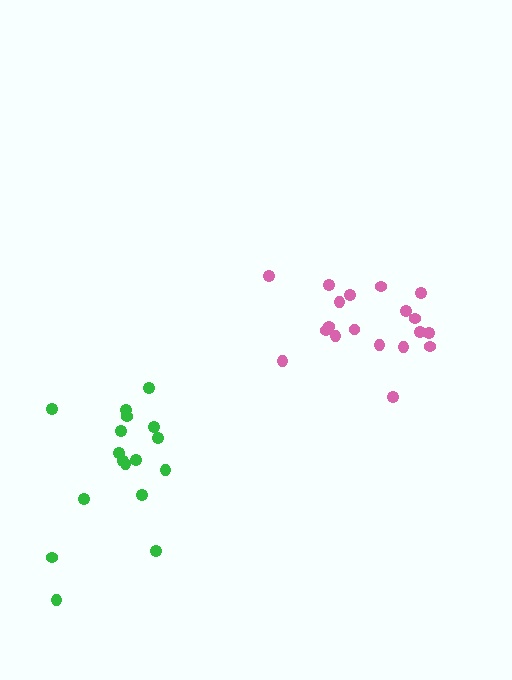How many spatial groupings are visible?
There are 2 spatial groupings.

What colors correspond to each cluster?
The clusters are colored: green, pink.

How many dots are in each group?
Group 1: 17 dots, Group 2: 19 dots (36 total).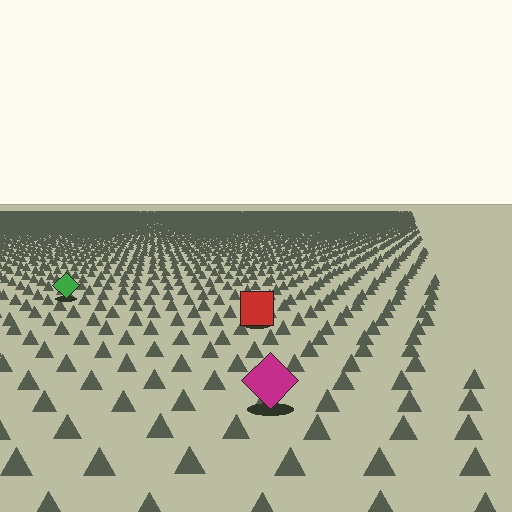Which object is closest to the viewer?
The magenta diamond is closest. The texture marks near it are larger and more spread out.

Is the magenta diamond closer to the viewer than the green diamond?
Yes. The magenta diamond is closer — you can tell from the texture gradient: the ground texture is coarser near it.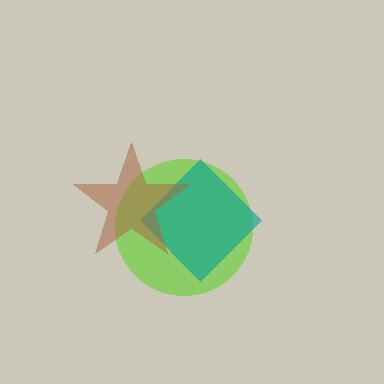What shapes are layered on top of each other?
The layered shapes are: a lime circle, a teal diamond, a brown star.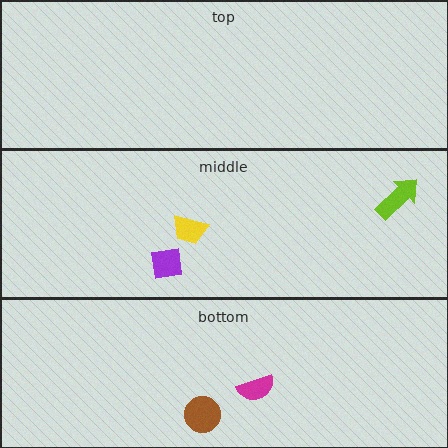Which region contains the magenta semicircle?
The bottom region.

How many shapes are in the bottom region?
2.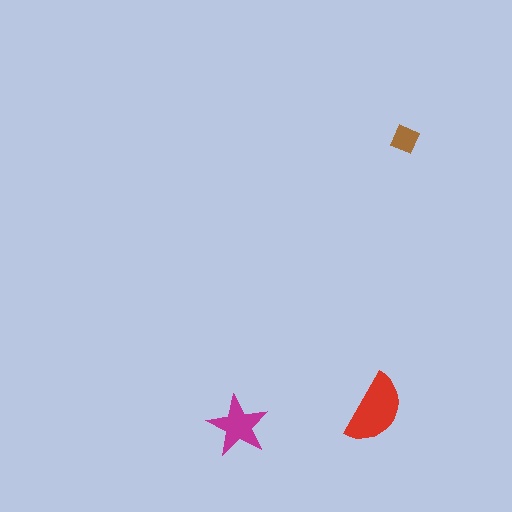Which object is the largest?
The red semicircle.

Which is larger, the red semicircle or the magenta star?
The red semicircle.